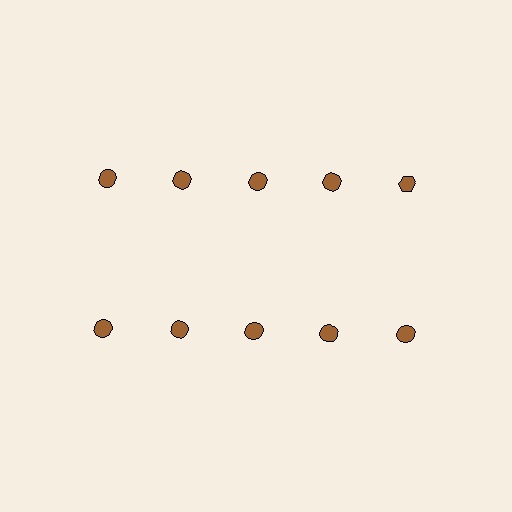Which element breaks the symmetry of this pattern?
The brown hexagon in the top row, rightmost column breaks the symmetry. All other shapes are brown circles.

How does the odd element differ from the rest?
It has a different shape: hexagon instead of circle.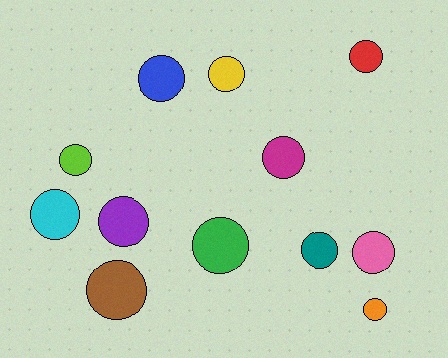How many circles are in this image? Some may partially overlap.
There are 12 circles.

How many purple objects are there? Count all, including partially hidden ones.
There is 1 purple object.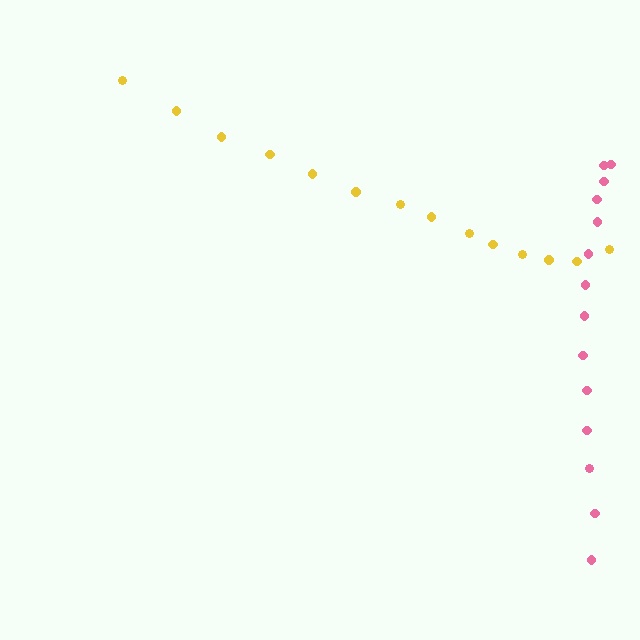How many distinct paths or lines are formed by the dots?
There are 2 distinct paths.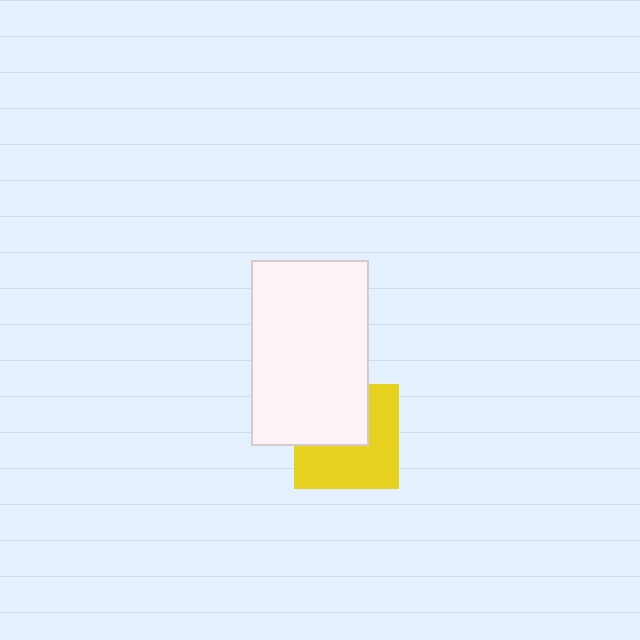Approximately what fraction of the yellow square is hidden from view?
Roughly 42% of the yellow square is hidden behind the white rectangle.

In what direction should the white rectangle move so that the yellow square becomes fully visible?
The white rectangle should move toward the upper-left. That is the shortest direction to clear the overlap and leave the yellow square fully visible.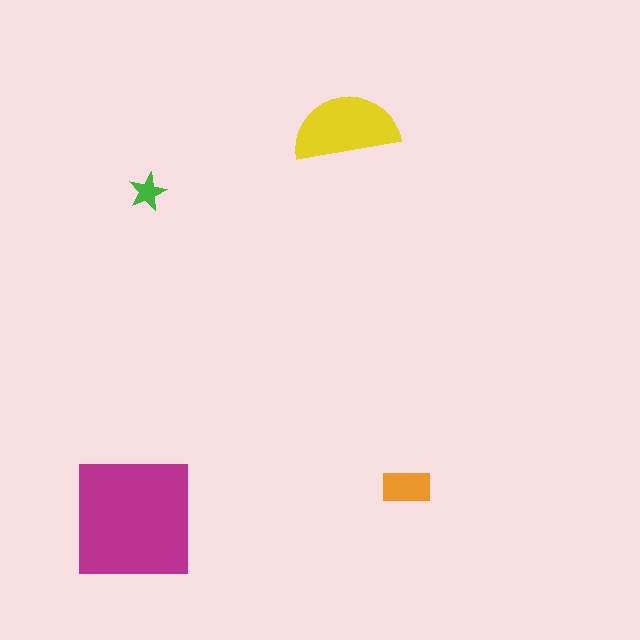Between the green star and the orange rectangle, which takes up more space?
The orange rectangle.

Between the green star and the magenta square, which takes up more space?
The magenta square.